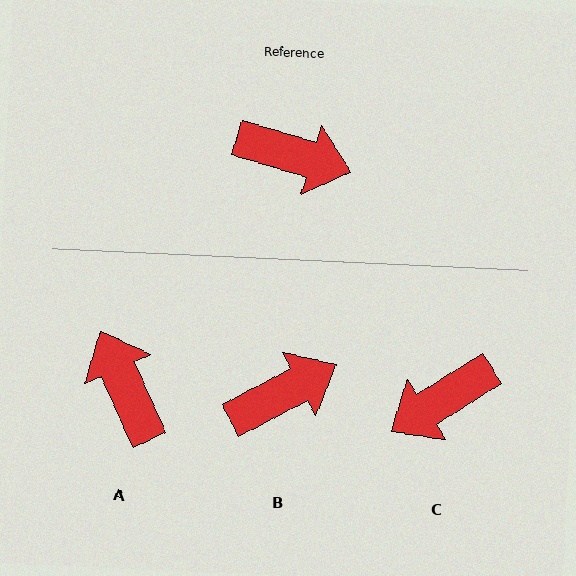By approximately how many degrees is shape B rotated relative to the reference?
Approximately 44 degrees counter-clockwise.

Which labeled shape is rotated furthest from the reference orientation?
C, about 132 degrees away.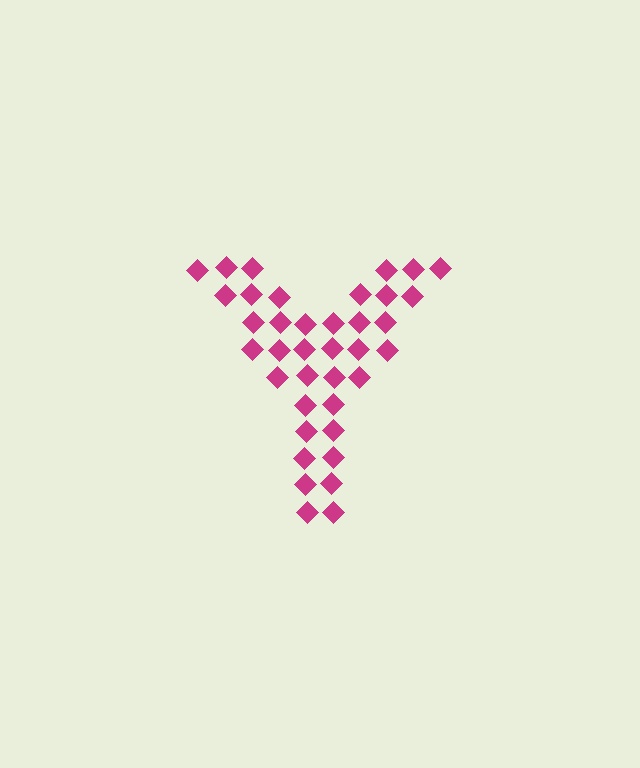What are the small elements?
The small elements are diamonds.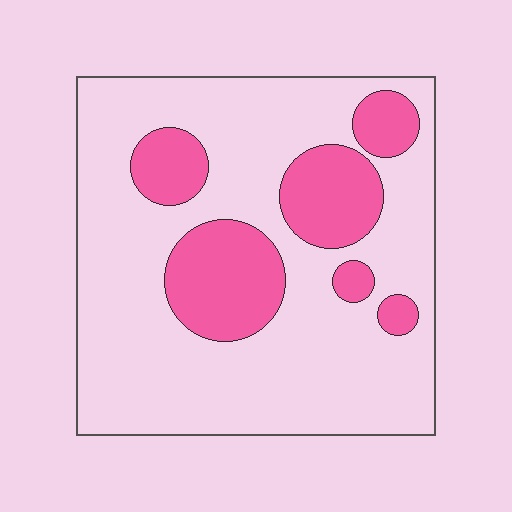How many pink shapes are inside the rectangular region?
6.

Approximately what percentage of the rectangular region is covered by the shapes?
Approximately 25%.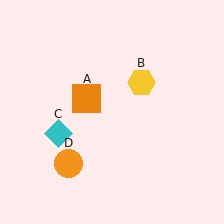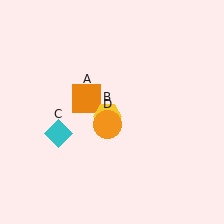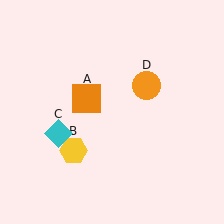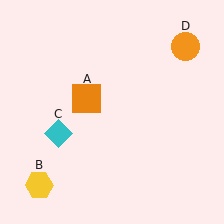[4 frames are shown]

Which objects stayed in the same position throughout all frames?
Orange square (object A) and cyan diamond (object C) remained stationary.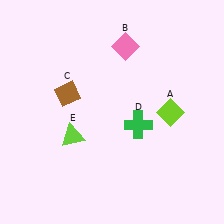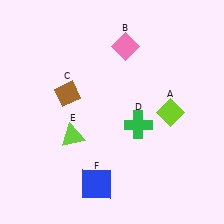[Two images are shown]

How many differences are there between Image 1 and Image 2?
There is 1 difference between the two images.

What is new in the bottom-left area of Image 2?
A blue square (F) was added in the bottom-left area of Image 2.